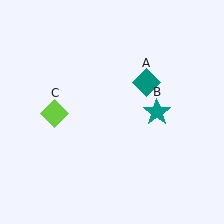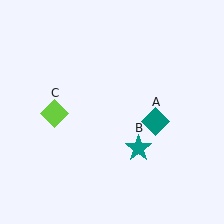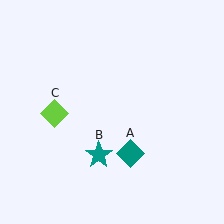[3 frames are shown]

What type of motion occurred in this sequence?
The teal diamond (object A), teal star (object B) rotated clockwise around the center of the scene.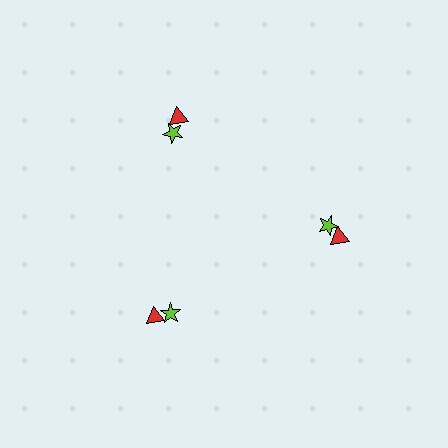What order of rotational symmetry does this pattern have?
This pattern has 3-fold rotational symmetry.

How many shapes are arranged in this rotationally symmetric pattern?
There are 6 shapes, arranged in 3 groups of 2.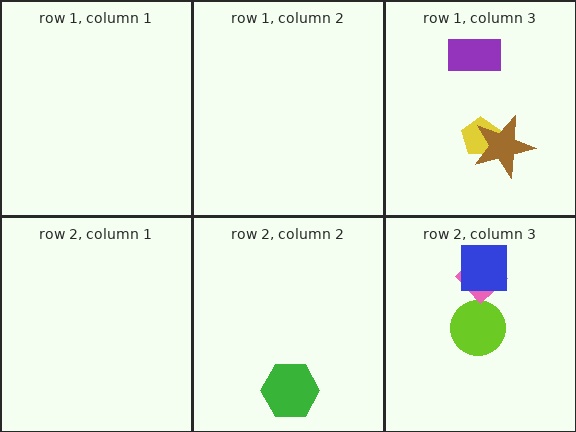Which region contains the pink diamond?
The row 2, column 3 region.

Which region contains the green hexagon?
The row 2, column 2 region.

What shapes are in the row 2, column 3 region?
The lime circle, the pink diamond, the blue square.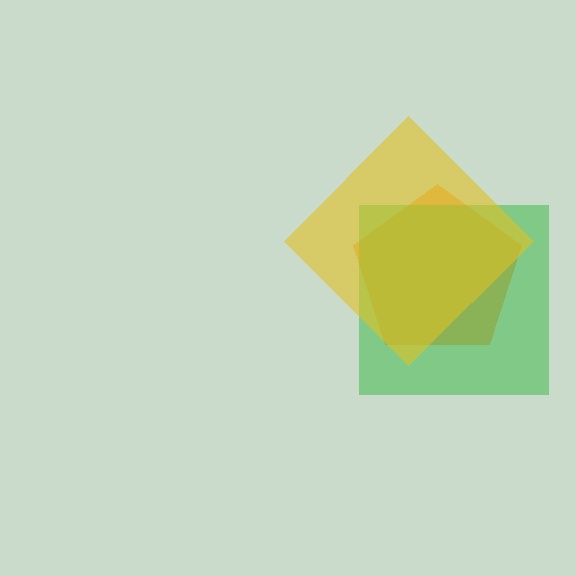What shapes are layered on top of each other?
The layered shapes are: an orange pentagon, a green square, a yellow diamond.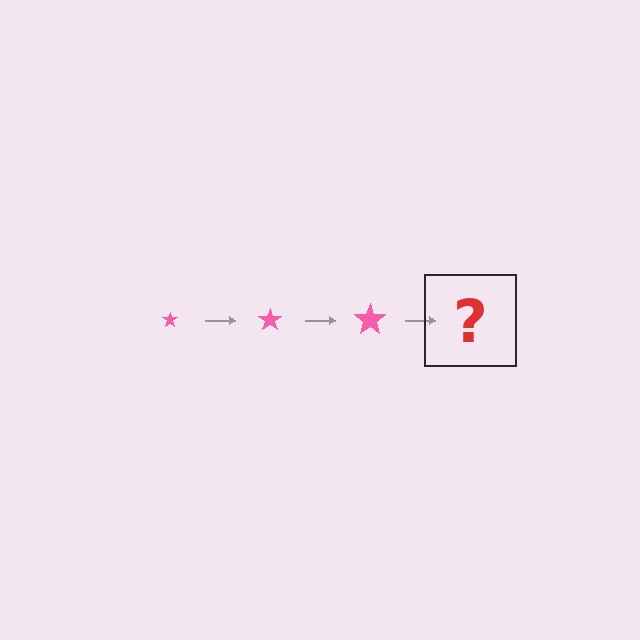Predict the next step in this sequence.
The next step is a pink star, larger than the previous one.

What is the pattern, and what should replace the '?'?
The pattern is that the star gets progressively larger each step. The '?' should be a pink star, larger than the previous one.